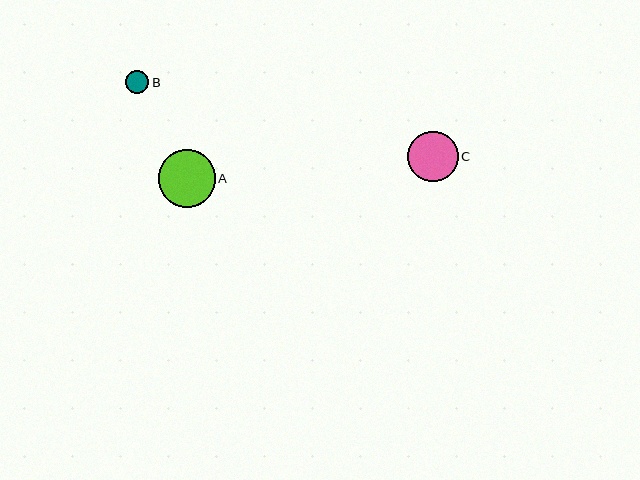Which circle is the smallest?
Circle B is the smallest with a size of approximately 23 pixels.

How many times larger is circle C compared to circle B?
Circle C is approximately 2.2 times the size of circle B.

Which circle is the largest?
Circle A is the largest with a size of approximately 57 pixels.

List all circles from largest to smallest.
From largest to smallest: A, C, B.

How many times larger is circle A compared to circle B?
Circle A is approximately 2.5 times the size of circle B.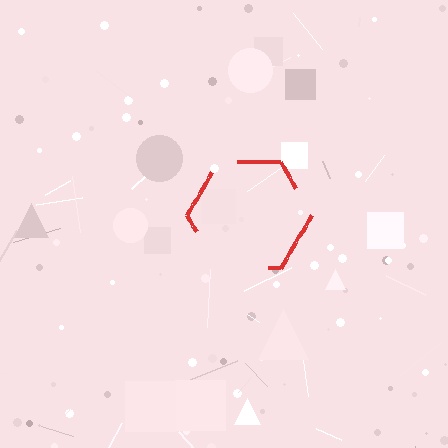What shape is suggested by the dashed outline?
The dashed outline suggests a hexagon.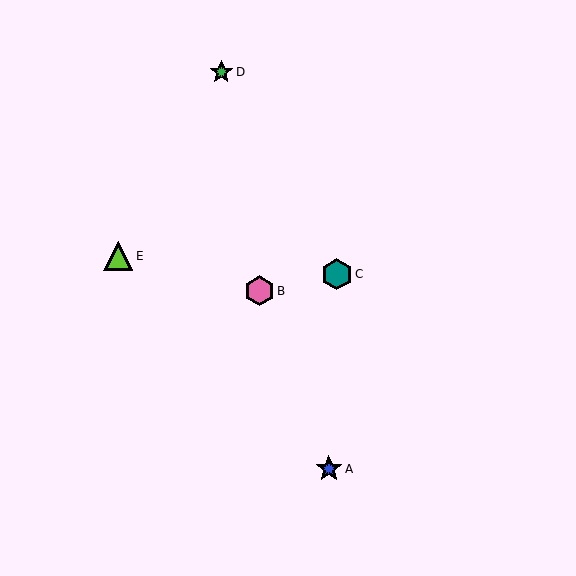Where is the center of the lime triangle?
The center of the lime triangle is at (118, 256).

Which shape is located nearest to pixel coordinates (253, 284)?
The pink hexagon (labeled B) at (259, 291) is nearest to that location.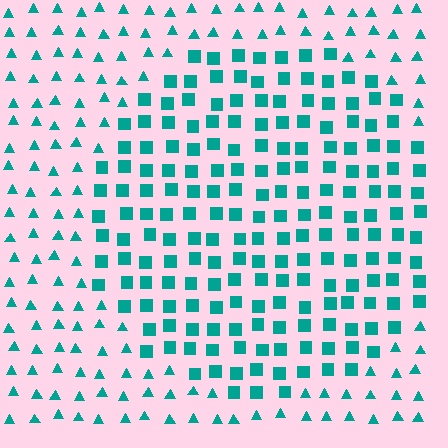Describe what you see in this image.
The image is filled with small teal elements arranged in a uniform grid. A circle-shaped region contains squares, while the surrounding area contains triangles. The boundary is defined purely by the change in element shape.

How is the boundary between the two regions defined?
The boundary is defined by a change in element shape: squares inside vs. triangles outside. All elements share the same color and spacing.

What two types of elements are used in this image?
The image uses squares inside the circle region and triangles outside it.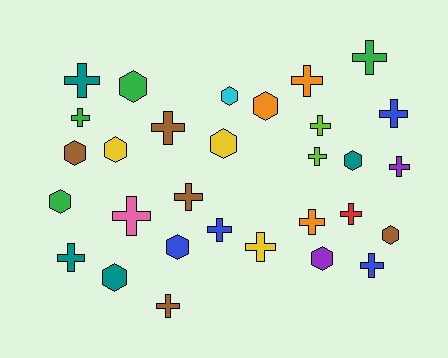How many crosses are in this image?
There are 18 crosses.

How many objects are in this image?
There are 30 objects.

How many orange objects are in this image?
There are 3 orange objects.